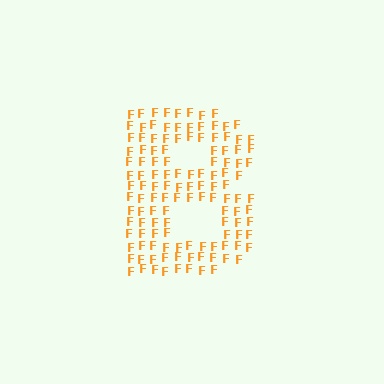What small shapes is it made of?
It is made of small letter F's.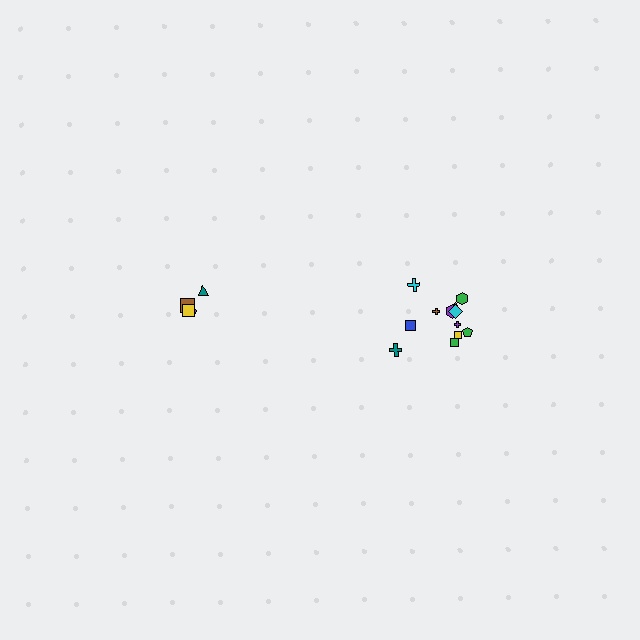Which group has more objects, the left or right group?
The right group.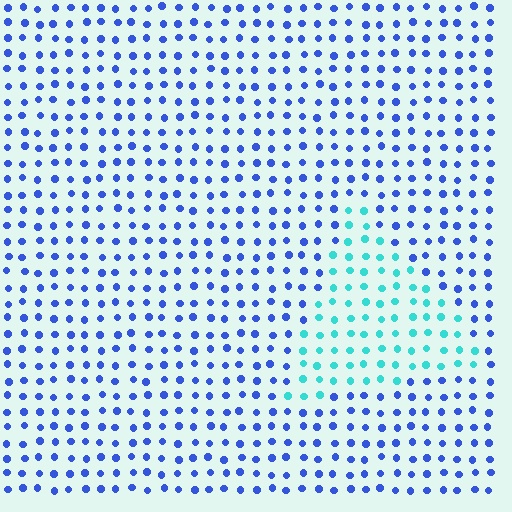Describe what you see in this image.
The image is filled with small blue elements in a uniform arrangement. A triangle-shaped region is visible where the elements are tinted to a slightly different hue, forming a subtle color boundary.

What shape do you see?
I see a triangle.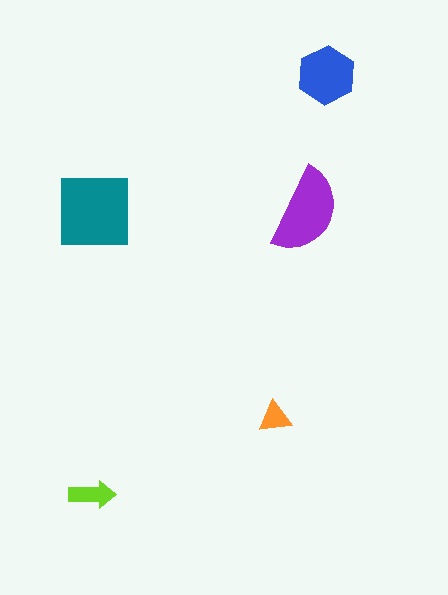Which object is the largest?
The teal square.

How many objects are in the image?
There are 5 objects in the image.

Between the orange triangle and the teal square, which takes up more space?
The teal square.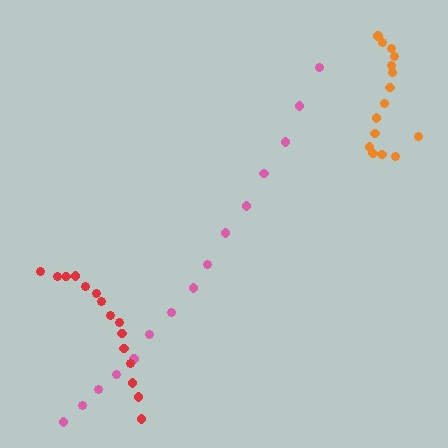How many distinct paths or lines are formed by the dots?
There are 3 distinct paths.